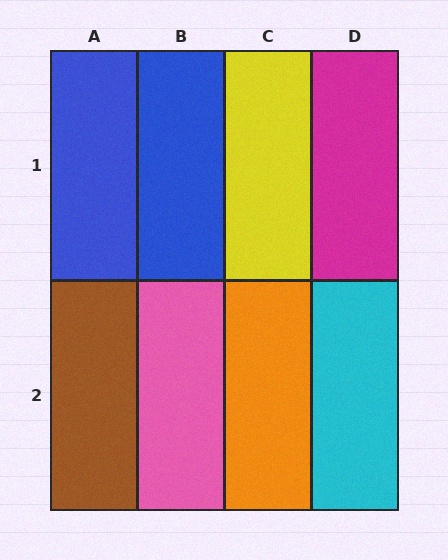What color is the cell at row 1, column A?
Blue.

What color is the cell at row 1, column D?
Magenta.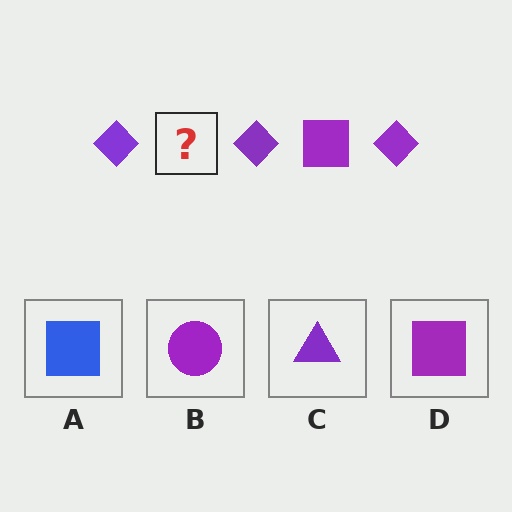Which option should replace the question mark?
Option D.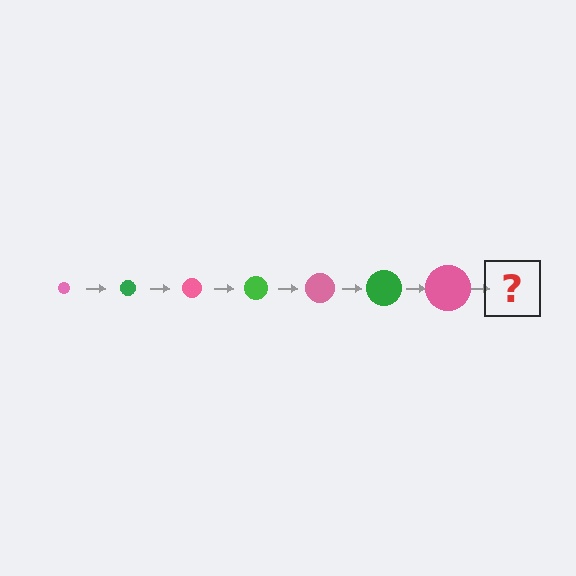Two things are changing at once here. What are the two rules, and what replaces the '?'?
The two rules are that the circle grows larger each step and the color cycles through pink and green. The '?' should be a green circle, larger than the previous one.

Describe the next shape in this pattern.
It should be a green circle, larger than the previous one.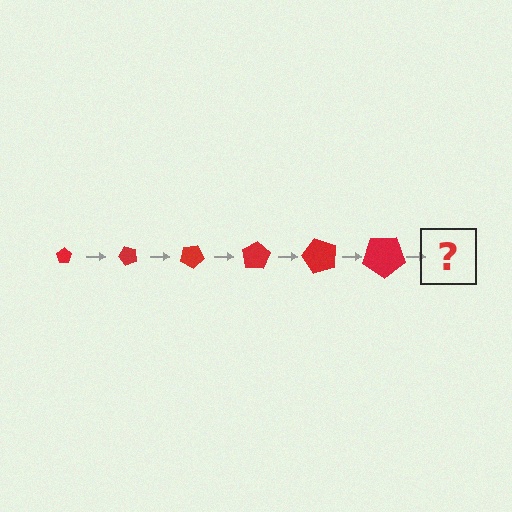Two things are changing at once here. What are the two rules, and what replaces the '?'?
The two rules are that the pentagon grows larger each step and it rotates 50 degrees each step. The '?' should be a pentagon, larger than the previous one and rotated 300 degrees from the start.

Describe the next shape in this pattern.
It should be a pentagon, larger than the previous one and rotated 300 degrees from the start.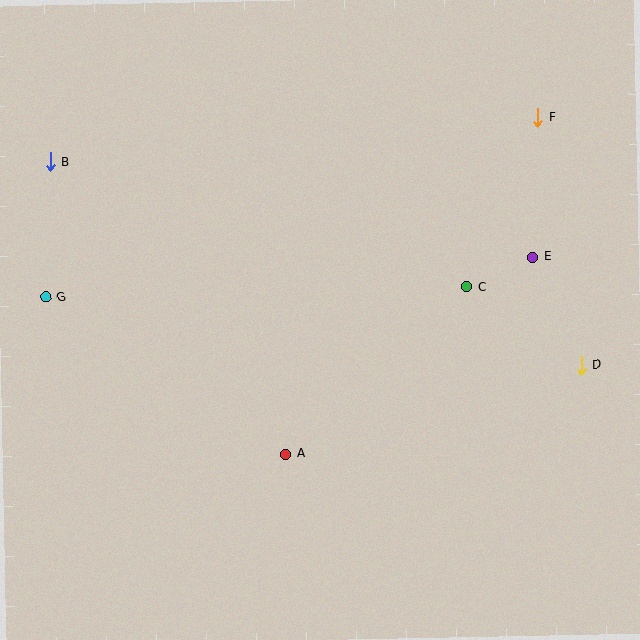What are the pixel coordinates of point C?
Point C is at (467, 287).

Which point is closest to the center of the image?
Point A at (285, 454) is closest to the center.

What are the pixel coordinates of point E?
Point E is at (533, 257).